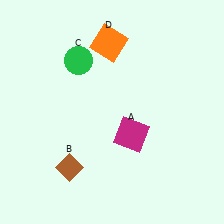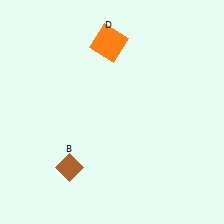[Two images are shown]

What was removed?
The green circle (C), the magenta square (A) were removed in Image 2.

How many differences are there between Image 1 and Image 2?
There are 2 differences between the two images.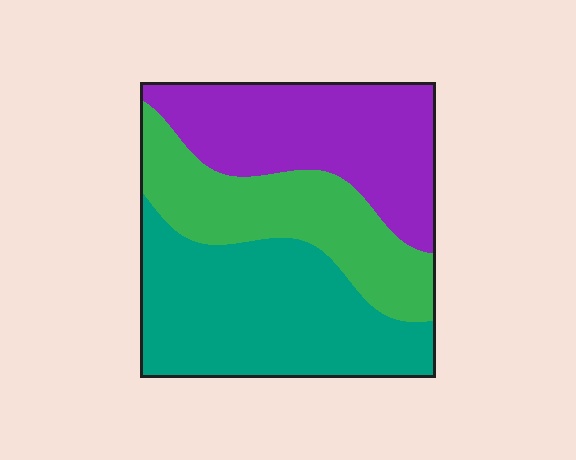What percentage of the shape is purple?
Purple covers 33% of the shape.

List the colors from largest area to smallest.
From largest to smallest: teal, purple, green.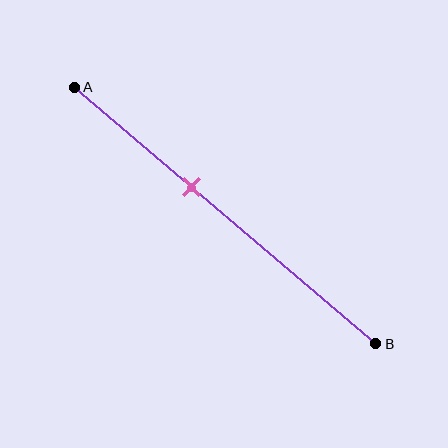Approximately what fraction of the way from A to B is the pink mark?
The pink mark is approximately 40% of the way from A to B.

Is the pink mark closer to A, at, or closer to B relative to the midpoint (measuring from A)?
The pink mark is closer to point A than the midpoint of segment AB.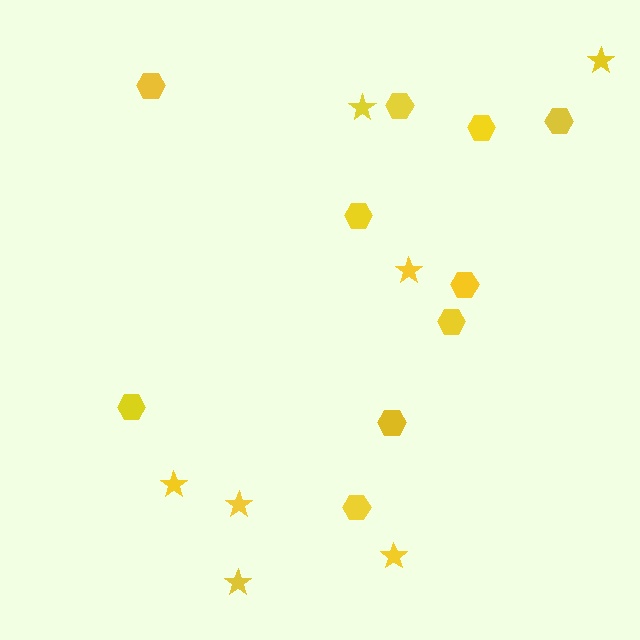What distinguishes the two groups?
There are 2 groups: one group of stars (7) and one group of hexagons (10).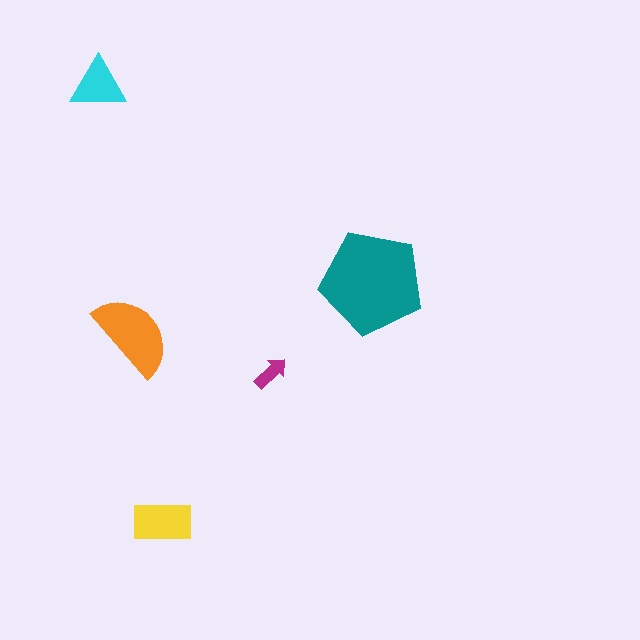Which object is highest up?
The cyan triangle is topmost.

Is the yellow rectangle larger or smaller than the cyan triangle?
Larger.